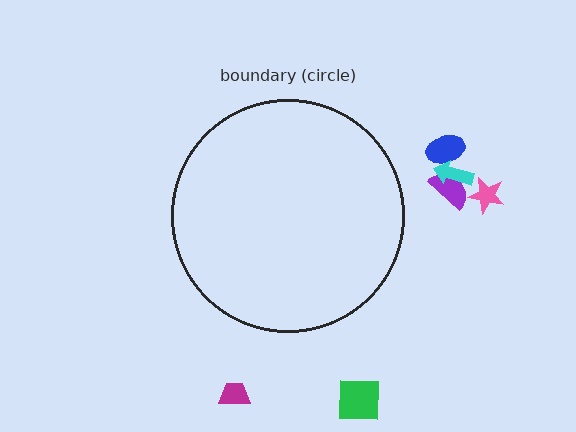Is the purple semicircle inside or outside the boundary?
Outside.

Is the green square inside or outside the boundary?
Outside.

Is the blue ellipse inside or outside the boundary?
Outside.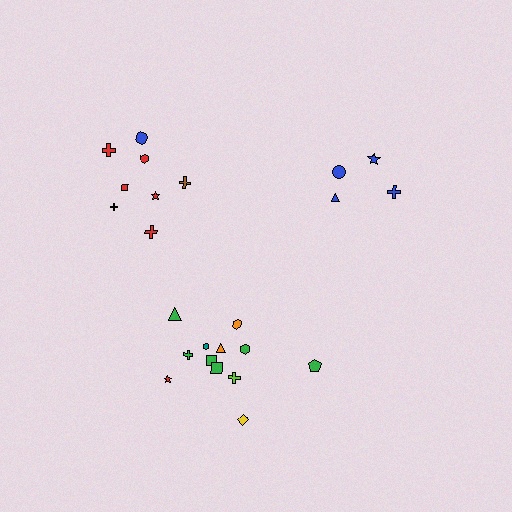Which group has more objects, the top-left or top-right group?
The top-left group.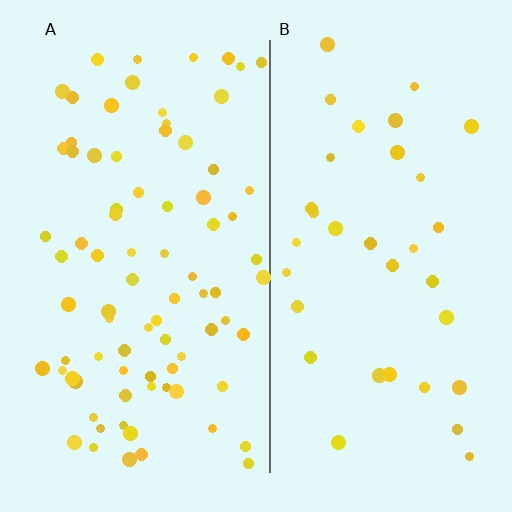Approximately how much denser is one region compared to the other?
Approximately 2.4× — region A over region B.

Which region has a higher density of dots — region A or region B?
A (the left).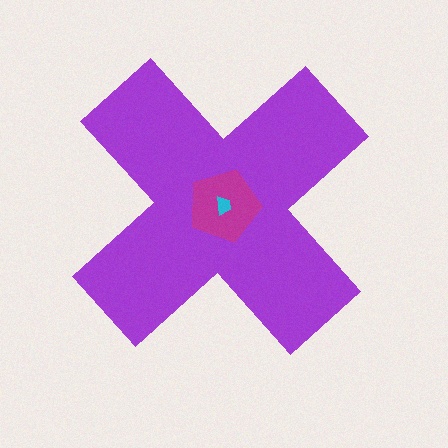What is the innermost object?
The cyan trapezoid.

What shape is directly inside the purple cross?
The magenta pentagon.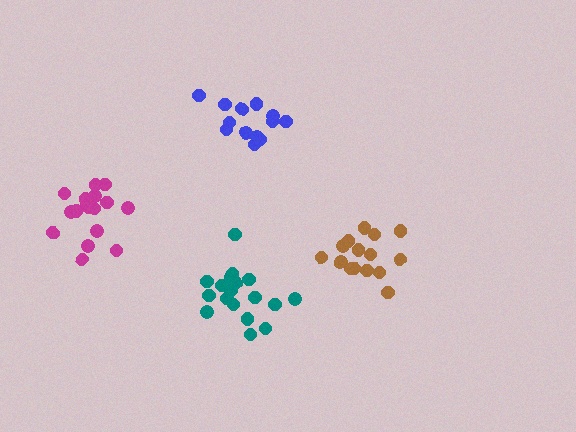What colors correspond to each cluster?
The clusters are colored: blue, teal, brown, magenta.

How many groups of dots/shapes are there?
There are 4 groups.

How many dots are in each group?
Group 1: 14 dots, Group 2: 19 dots, Group 3: 15 dots, Group 4: 19 dots (67 total).